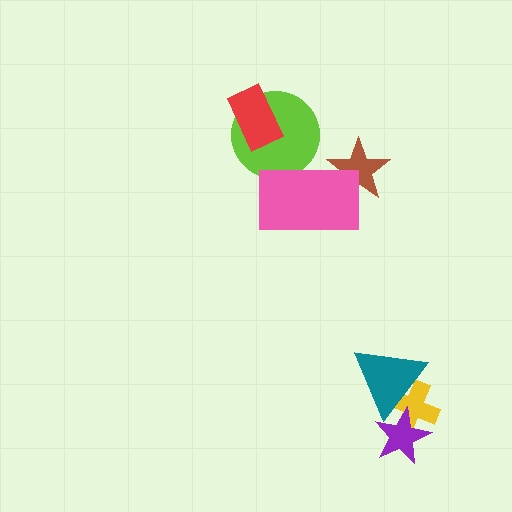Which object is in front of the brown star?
The pink rectangle is in front of the brown star.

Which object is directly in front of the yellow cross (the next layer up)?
The purple star is directly in front of the yellow cross.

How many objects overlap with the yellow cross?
2 objects overlap with the yellow cross.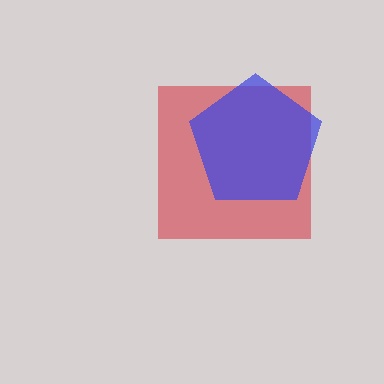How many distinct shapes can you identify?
There are 2 distinct shapes: a red square, a blue pentagon.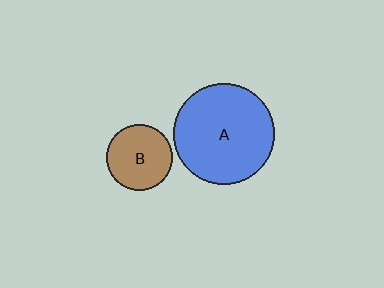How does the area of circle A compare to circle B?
Approximately 2.3 times.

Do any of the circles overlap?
No, none of the circles overlap.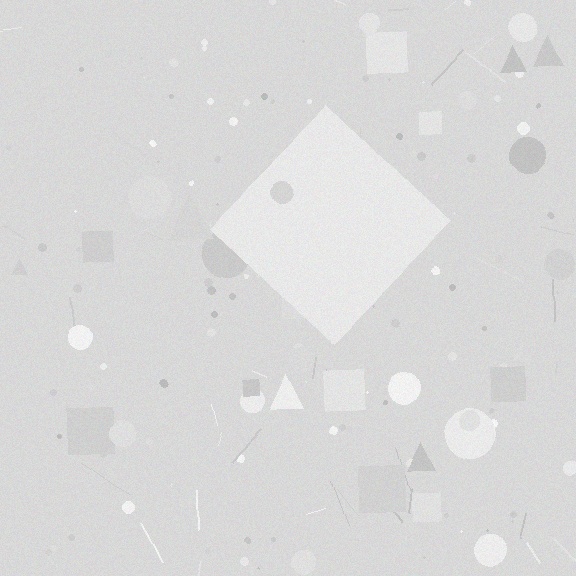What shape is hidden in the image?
A diamond is hidden in the image.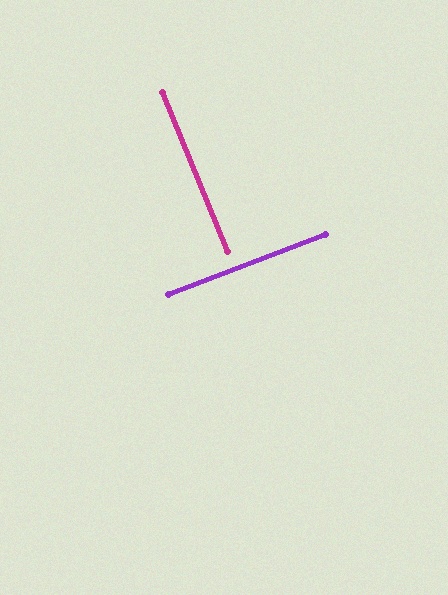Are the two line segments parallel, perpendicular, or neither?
Perpendicular — they meet at approximately 88°.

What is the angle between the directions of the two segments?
Approximately 88 degrees.